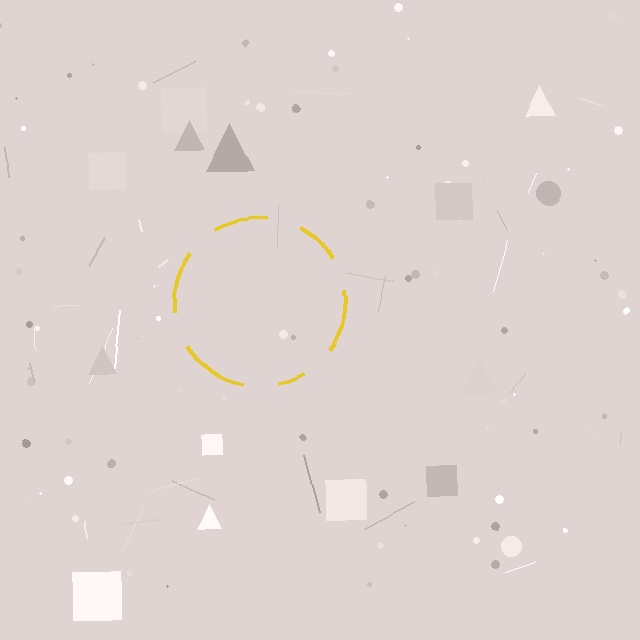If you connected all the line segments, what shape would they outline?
They would outline a circle.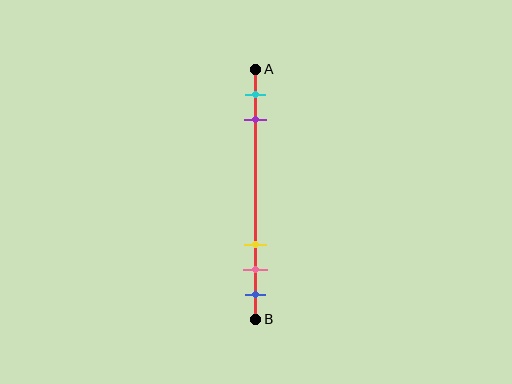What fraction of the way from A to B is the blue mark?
The blue mark is approximately 90% (0.9) of the way from A to B.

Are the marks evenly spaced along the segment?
No, the marks are not evenly spaced.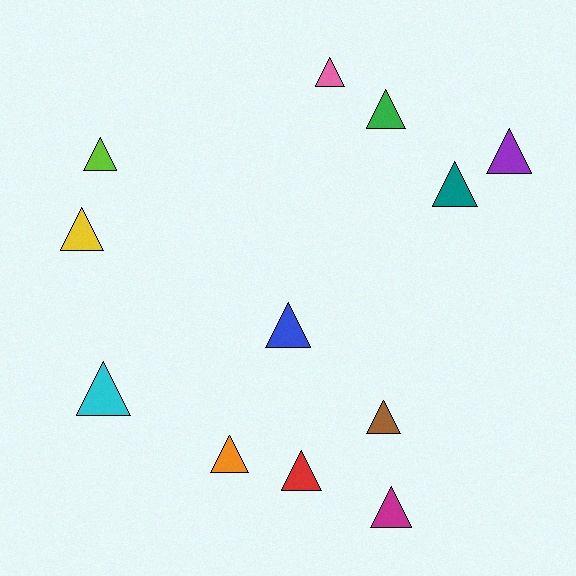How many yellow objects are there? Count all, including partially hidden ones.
There is 1 yellow object.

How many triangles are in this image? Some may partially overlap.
There are 12 triangles.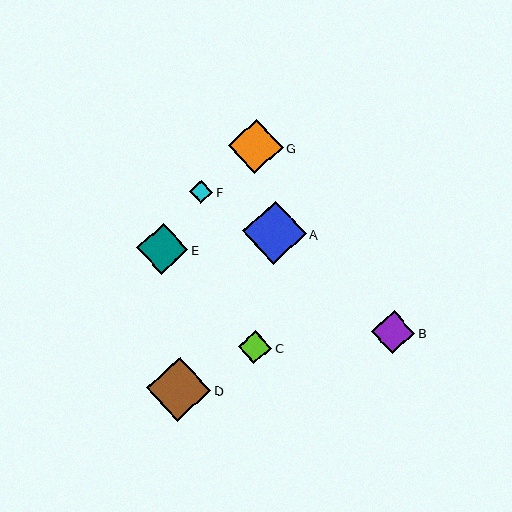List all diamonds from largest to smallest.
From largest to smallest: D, A, G, E, B, C, F.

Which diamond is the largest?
Diamond D is the largest with a size of approximately 64 pixels.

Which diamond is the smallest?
Diamond F is the smallest with a size of approximately 23 pixels.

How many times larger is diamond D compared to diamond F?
Diamond D is approximately 2.8 times the size of diamond F.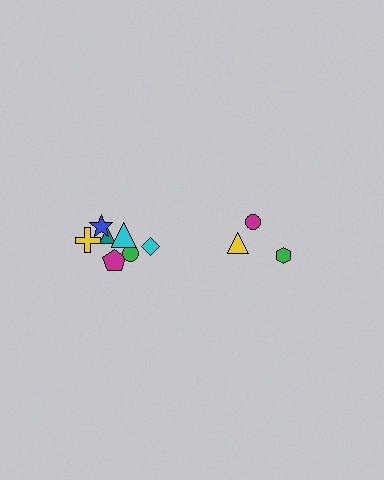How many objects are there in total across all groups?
There are 10 objects.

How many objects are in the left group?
There are 7 objects.